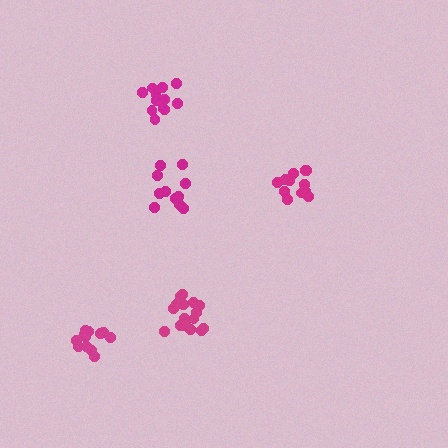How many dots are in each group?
Group 1: 11 dots, Group 2: 17 dots, Group 3: 12 dots, Group 4: 12 dots, Group 5: 12 dots (64 total).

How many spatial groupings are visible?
There are 5 spatial groupings.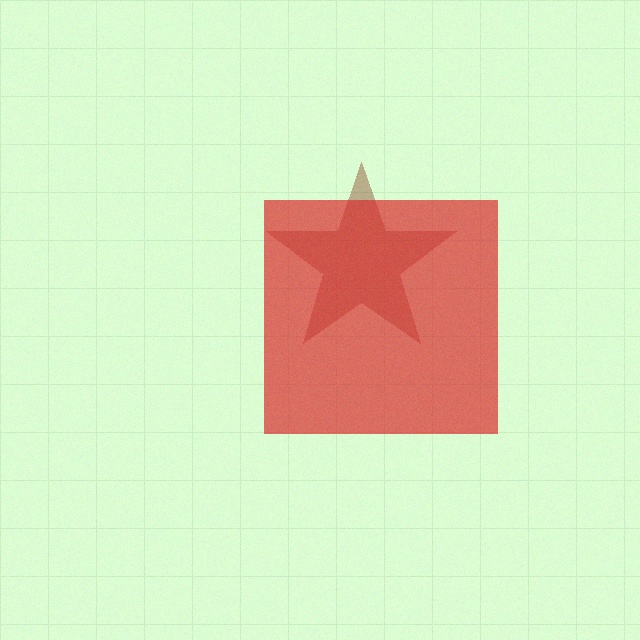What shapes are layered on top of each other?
The layered shapes are: a brown star, a red square.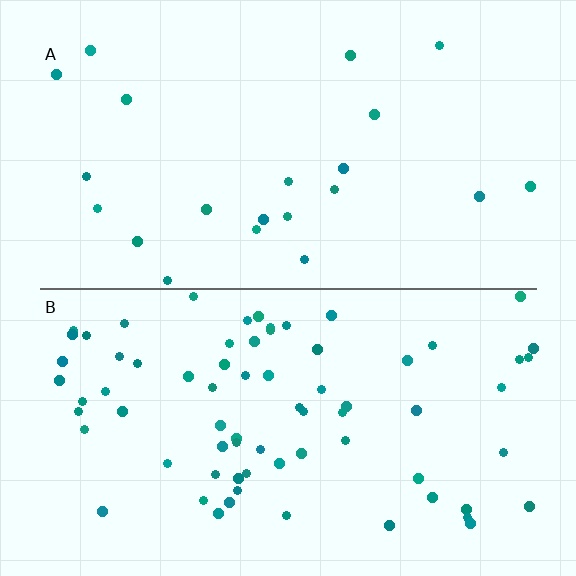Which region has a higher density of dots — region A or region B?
B (the bottom).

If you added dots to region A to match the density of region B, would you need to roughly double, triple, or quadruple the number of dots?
Approximately triple.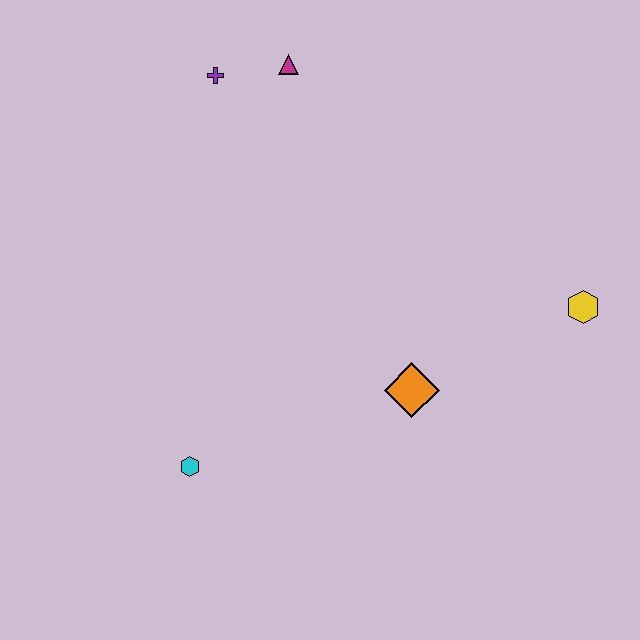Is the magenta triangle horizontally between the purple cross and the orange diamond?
Yes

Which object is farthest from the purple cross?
The yellow hexagon is farthest from the purple cross.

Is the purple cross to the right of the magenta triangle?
No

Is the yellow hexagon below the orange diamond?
No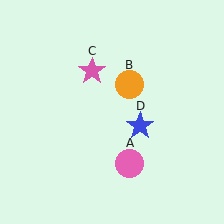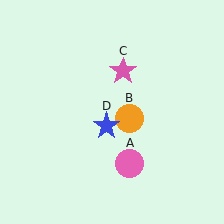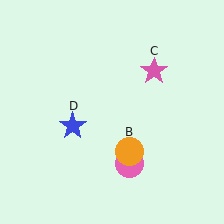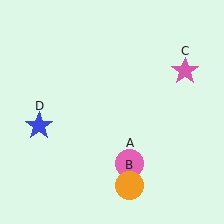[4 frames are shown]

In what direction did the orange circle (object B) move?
The orange circle (object B) moved down.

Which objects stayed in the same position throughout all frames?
Pink circle (object A) remained stationary.